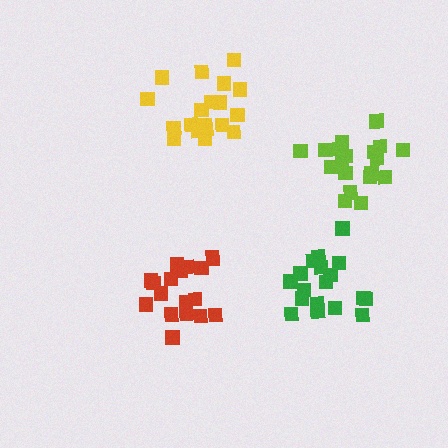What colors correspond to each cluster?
The clusters are colored: lime, yellow, green, red.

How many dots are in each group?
Group 1: 19 dots, Group 2: 19 dots, Group 3: 18 dots, Group 4: 18 dots (74 total).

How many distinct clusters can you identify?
There are 4 distinct clusters.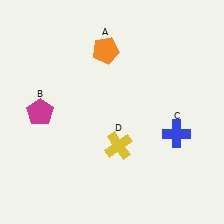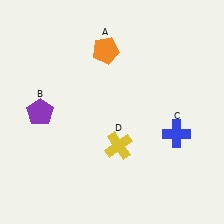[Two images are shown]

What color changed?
The pentagon (B) changed from magenta in Image 1 to purple in Image 2.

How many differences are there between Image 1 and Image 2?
There is 1 difference between the two images.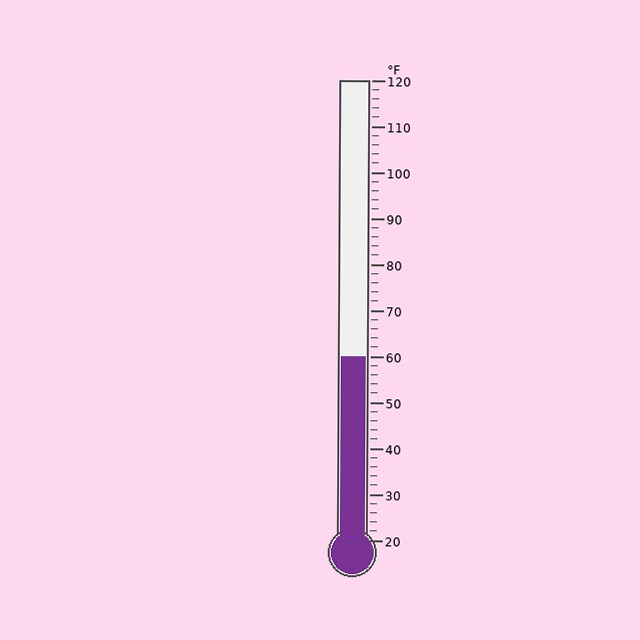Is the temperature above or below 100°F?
The temperature is below 100°F.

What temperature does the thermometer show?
The thermometer shows approximately 60°F.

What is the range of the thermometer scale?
The thermometer scale ranges from 20°F to 120°F.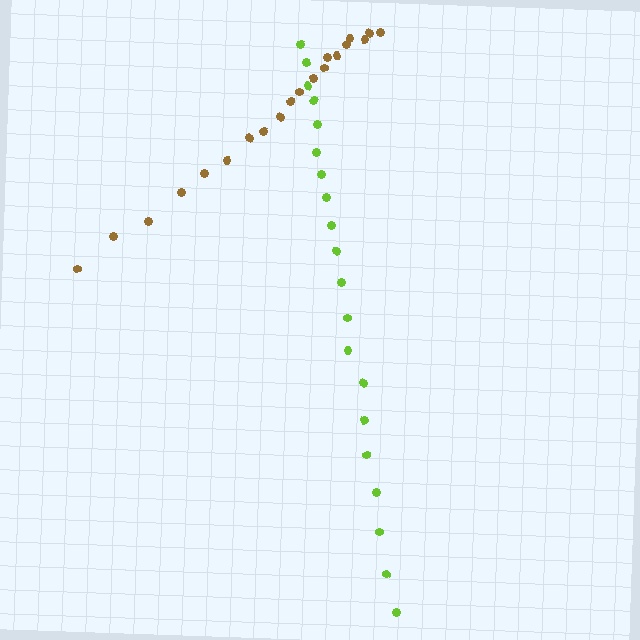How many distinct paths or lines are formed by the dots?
There are 2 distinct paths.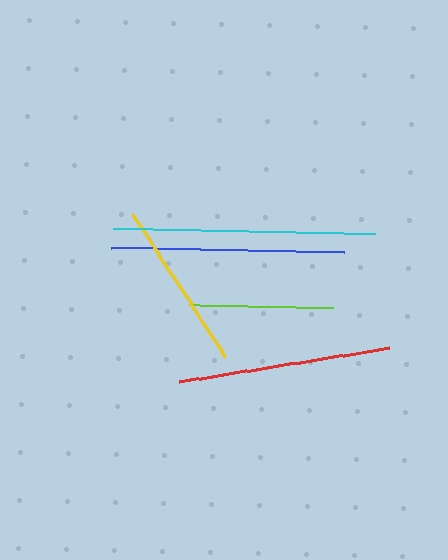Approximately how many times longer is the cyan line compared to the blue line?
The cyan line is approximately 1.1 times the length of the blue line.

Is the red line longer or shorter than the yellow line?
The red line is longer than the yellow line.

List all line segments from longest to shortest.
From longest to shortest: cyan, blue, red, yellow, lime.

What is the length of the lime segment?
The lime segment is approximately 144 pixels long.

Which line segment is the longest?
The cyan line is the longest at approximately 262 pixels.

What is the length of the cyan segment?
The cyan segment is approximately 262 pixels long.